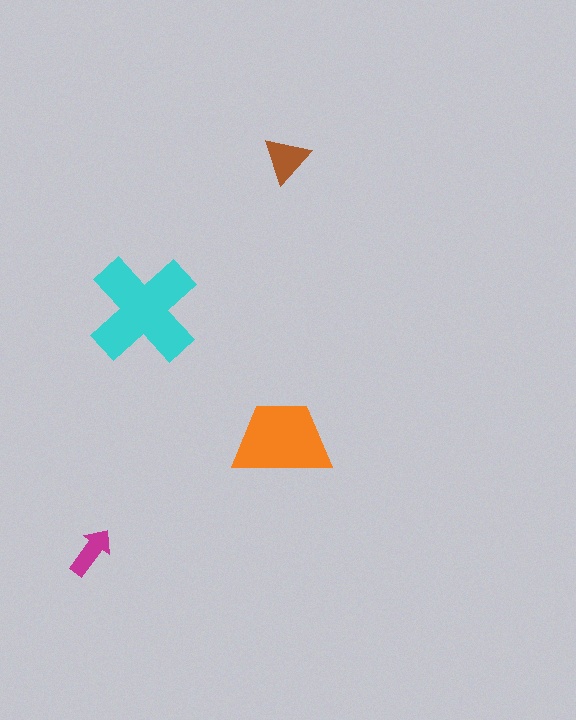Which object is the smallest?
The magenta arrow.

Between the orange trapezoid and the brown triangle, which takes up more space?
The orange trapezoid.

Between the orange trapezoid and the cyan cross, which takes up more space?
The cyan cross.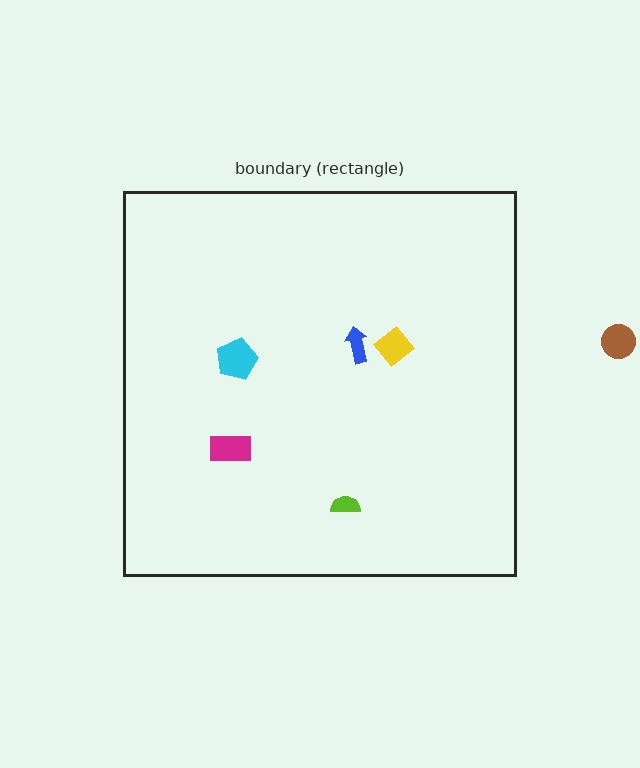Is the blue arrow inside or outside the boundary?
Inside.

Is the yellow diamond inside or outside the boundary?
Inside.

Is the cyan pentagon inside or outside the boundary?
Inside.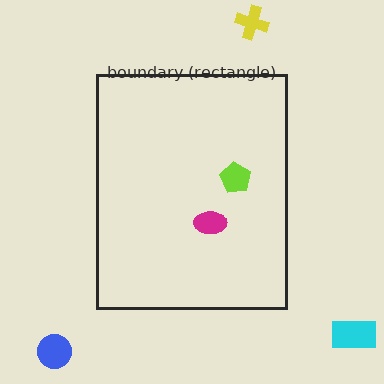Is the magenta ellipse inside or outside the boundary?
Inside.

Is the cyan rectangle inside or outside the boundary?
Outside.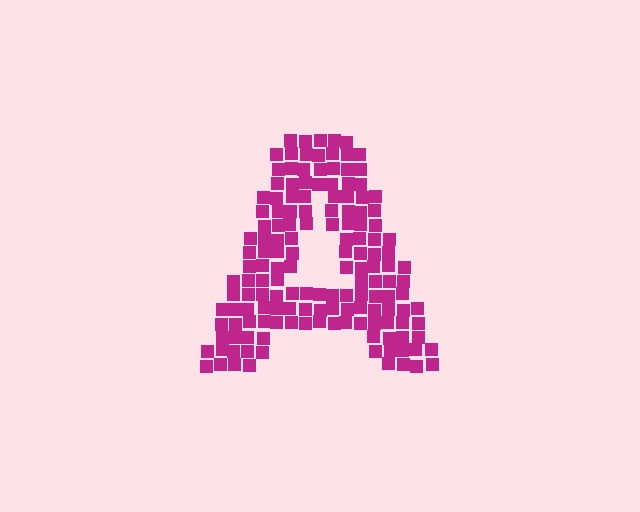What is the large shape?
The large shape is the letter A.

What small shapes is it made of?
It is made of small squares.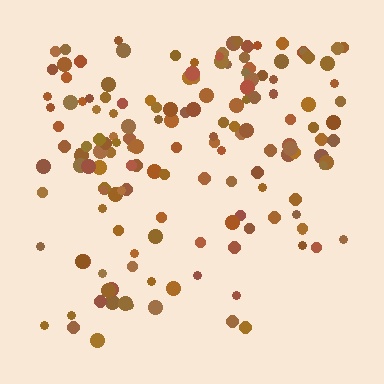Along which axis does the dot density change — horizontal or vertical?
Vertical.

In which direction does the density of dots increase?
From bottom to top, with the top side densest.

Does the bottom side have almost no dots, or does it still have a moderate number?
Still a moderate number, just noticeably fewer than the top.